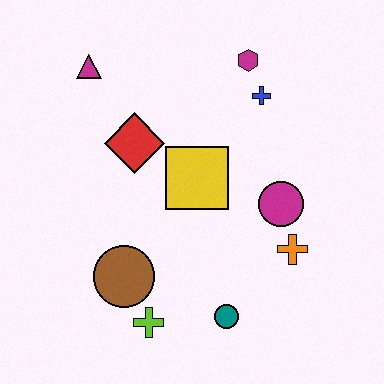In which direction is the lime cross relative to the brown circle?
The lime cross is below the brown circle.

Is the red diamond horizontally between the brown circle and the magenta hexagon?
Yes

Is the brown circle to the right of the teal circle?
No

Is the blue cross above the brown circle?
Yes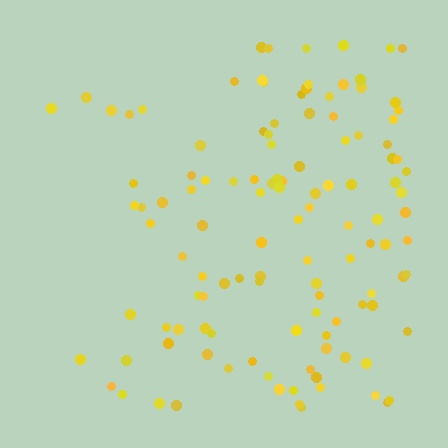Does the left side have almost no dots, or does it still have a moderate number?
Still a moderate number, just noticeably fewer than the right.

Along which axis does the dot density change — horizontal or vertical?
Horizontal.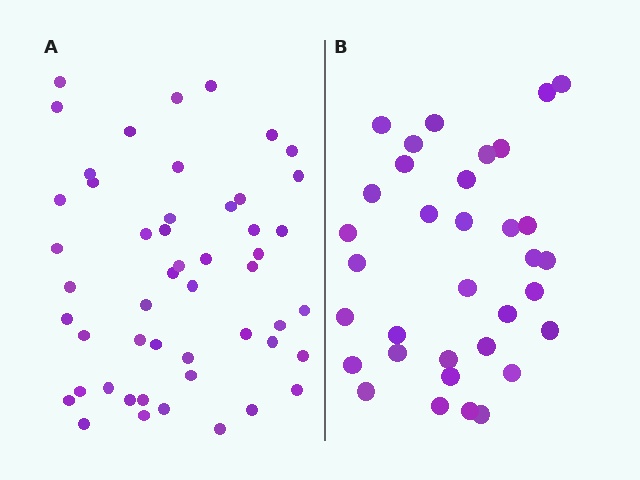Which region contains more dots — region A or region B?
Region A (the left region) has more dots.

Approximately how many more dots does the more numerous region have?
Region A has approximately 15 more dots than region B.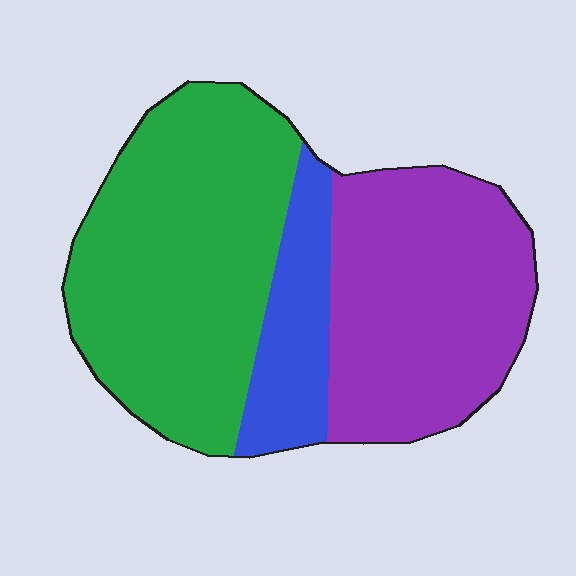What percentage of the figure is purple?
Purple takes up between a third and a half of the figure.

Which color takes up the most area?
Green, at roughly 45%.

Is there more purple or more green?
Green.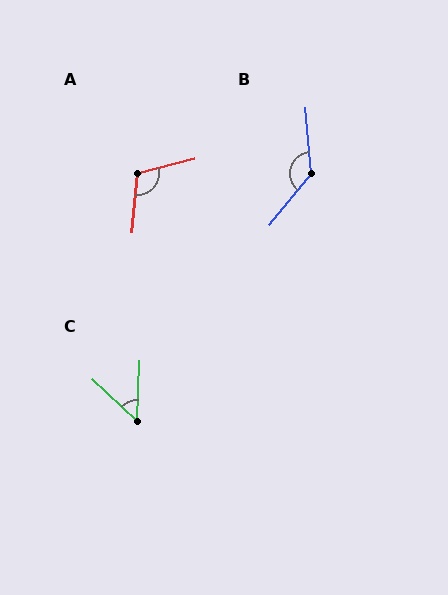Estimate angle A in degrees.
Approximately 110 degrees.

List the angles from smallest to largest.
C (49°), A (110°), B (135°).